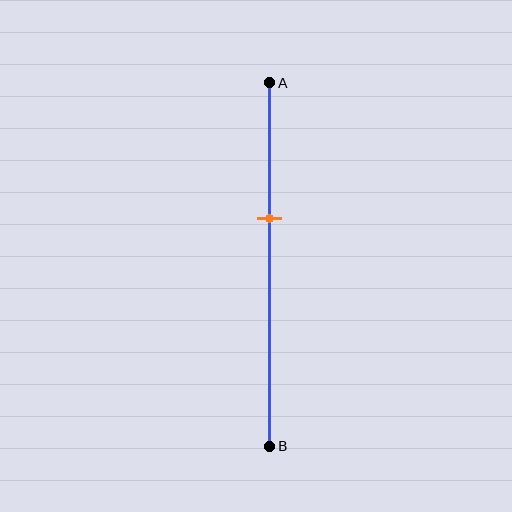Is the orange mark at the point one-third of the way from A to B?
No, the mark is at about 35% from A, not at the 33% one-third point.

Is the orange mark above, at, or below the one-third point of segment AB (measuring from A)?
The orange mark is below the one-third point of segment AB.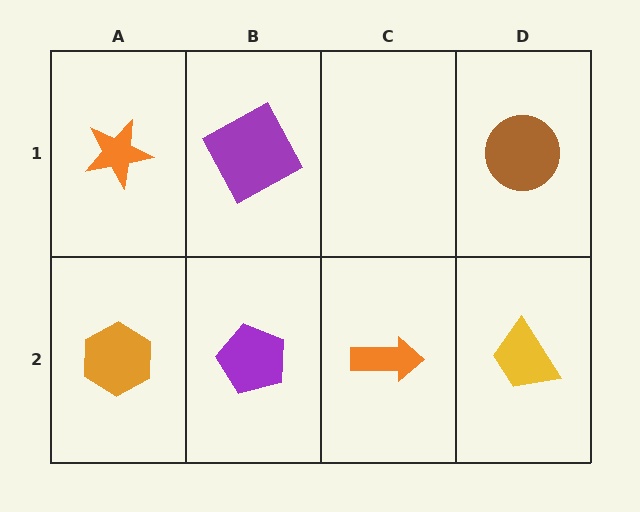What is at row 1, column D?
A brown circle.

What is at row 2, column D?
A yellow trapezoid.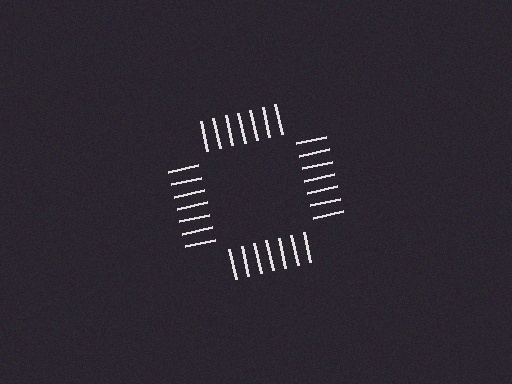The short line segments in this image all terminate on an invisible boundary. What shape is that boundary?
An illusory square — the line segments terminate on its edges but no continuous stroke is drawn.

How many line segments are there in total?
28 — 7 along each of the 4 edges.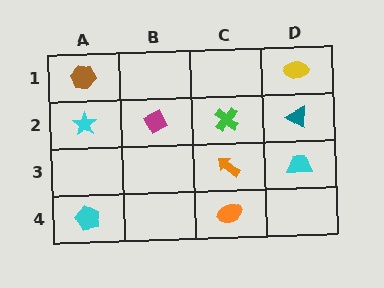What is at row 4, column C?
An orange ellipse.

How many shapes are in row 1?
2 shapes.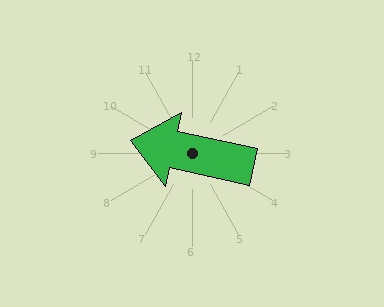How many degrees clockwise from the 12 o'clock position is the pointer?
Approximately 282 degrees.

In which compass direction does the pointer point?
West.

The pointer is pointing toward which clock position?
Roughly 9 o'clock.